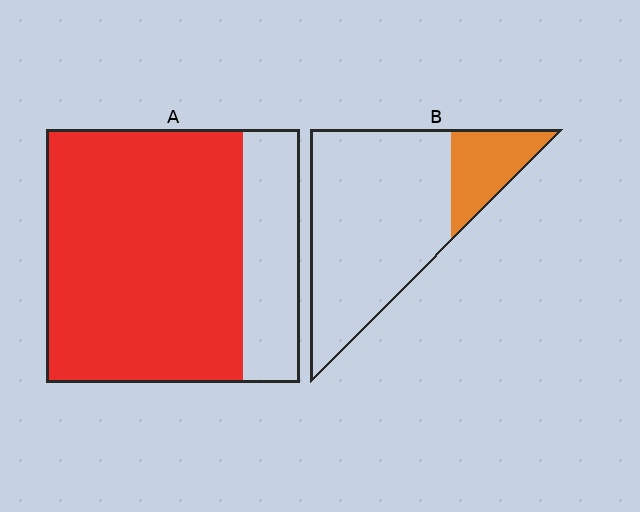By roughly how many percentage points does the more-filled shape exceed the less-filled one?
By roughly 60 percentage points (A over B).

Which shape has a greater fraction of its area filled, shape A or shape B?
Shape A.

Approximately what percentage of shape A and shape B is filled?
A is approximately 80% and B is approximately 20%.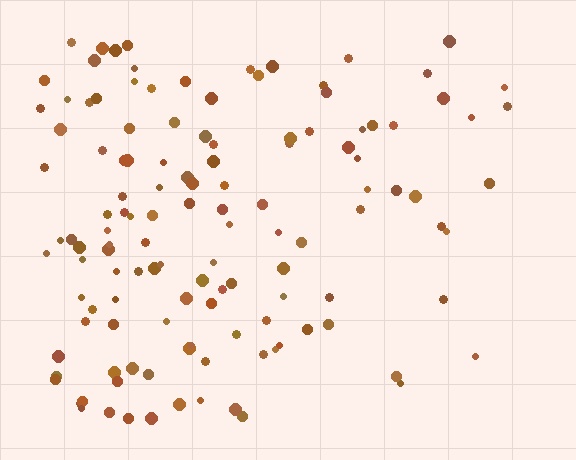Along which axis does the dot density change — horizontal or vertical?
Horizontal.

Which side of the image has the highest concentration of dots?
The left.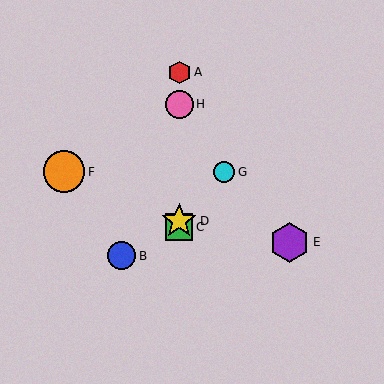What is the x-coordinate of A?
Object A is at x≈179.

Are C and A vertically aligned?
Yes, both are at x≈179.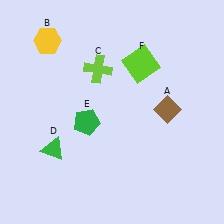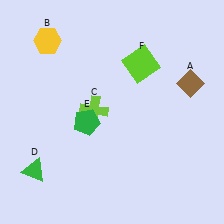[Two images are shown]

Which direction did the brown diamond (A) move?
The brown diamond (A) moved up.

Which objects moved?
The objects that moved are: the brown diamond (A), the lime cross (C), the green triangle (D).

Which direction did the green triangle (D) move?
The green triangle (D) moved down.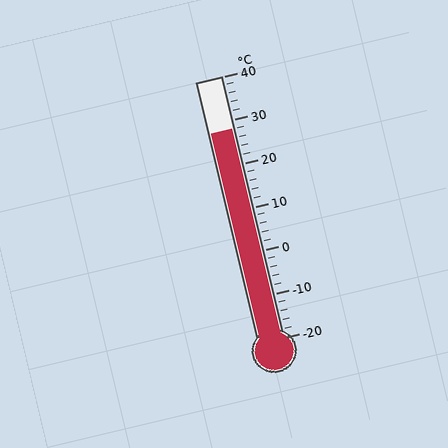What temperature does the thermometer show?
The thermometer shows approximately 28°C.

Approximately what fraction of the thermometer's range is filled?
The thermometer is filled to approximately 80% of its range.